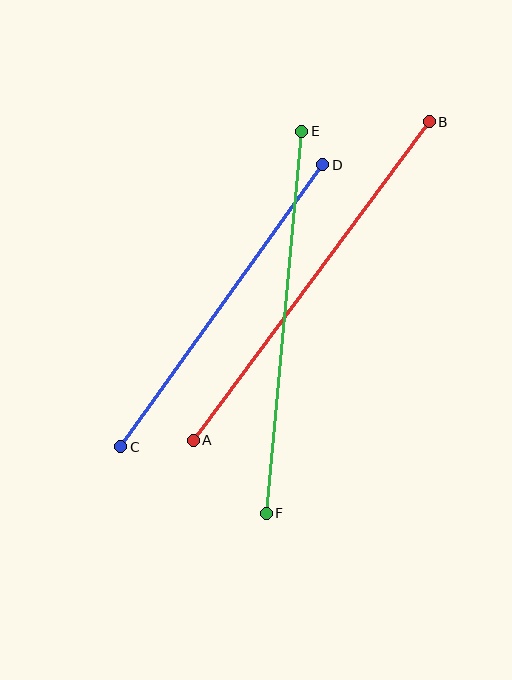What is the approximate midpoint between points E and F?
The midpoint is at approximately (284, 322) pixels.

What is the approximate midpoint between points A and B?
The midpoint is at approximately (311, 281) pixels.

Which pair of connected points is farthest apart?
Points A and B are farthest apart.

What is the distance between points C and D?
The distance is approximately 347 pixels.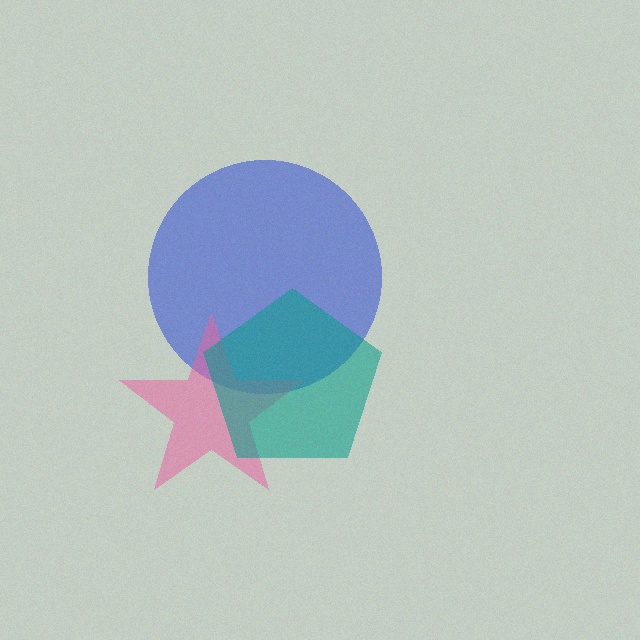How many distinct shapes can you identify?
There are 3 distinct shapes: a blue circle, a pink star, a teal pentagon.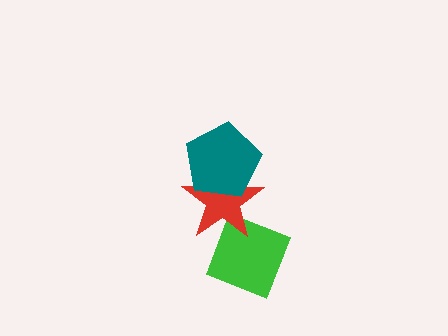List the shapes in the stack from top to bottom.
From top to bottom: the teal pentagon, the red star, the green diamond.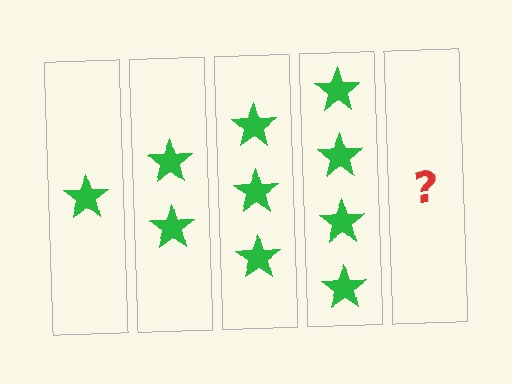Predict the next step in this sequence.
The next step is 5 stars.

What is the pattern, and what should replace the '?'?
The pattern is that each step adds one more star. The '?' should be 5 stars.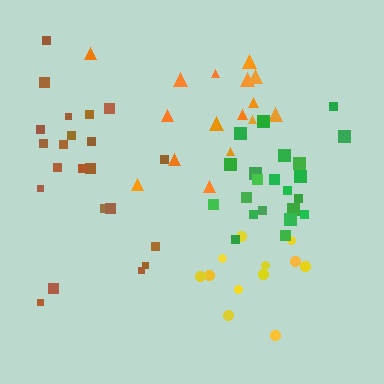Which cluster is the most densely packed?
Green.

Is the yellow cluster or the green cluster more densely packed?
Green.